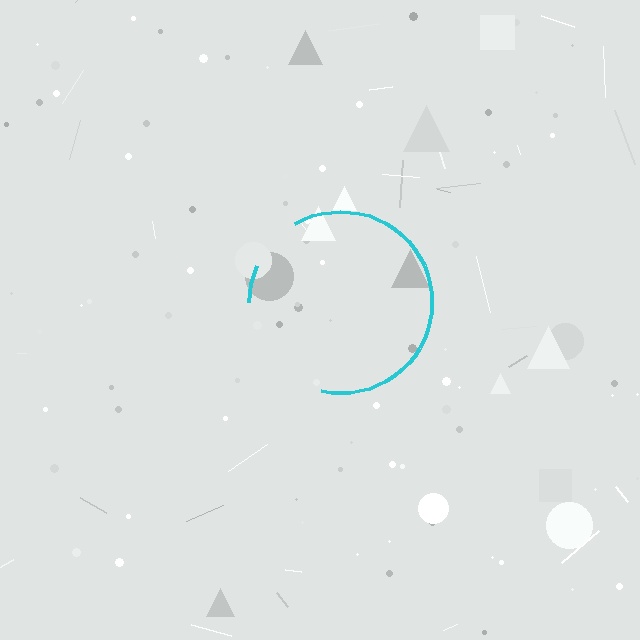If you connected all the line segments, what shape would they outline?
They would outline a circle.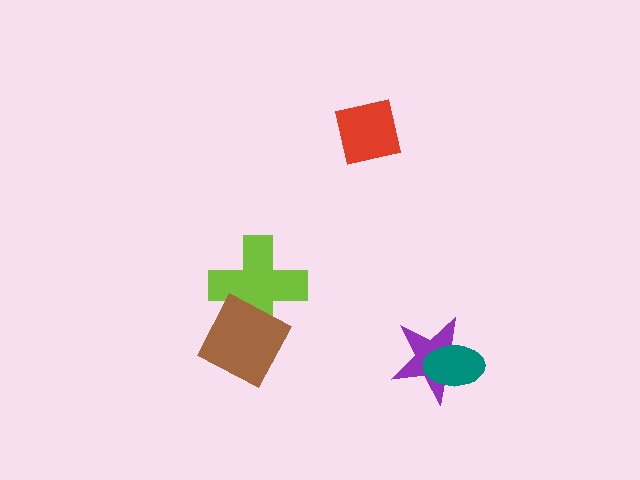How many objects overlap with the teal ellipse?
1 object overlaps with the teal ellipse.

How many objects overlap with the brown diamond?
1 object overlaps with the brown diamond.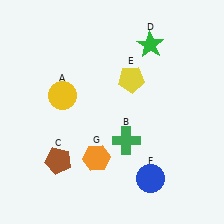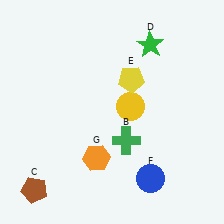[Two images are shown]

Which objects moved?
The objects that moved are: the yellow circle (A), the brown pentagon (C).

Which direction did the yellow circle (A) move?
The yellow circle (A) moved right.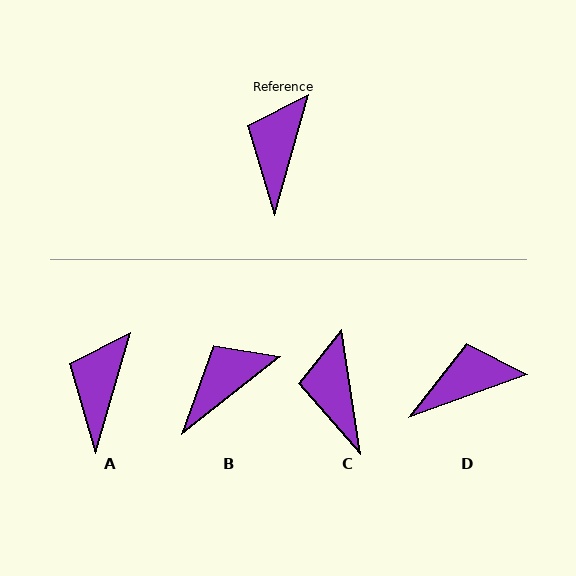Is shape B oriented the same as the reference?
No, it is off by about 36 degrees.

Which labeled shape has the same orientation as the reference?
A.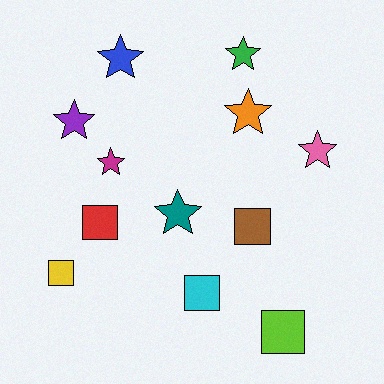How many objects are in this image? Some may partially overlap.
There are 12 objects.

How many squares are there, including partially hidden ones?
There are 5 squares.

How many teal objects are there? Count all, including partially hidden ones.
There is 1 teal object.